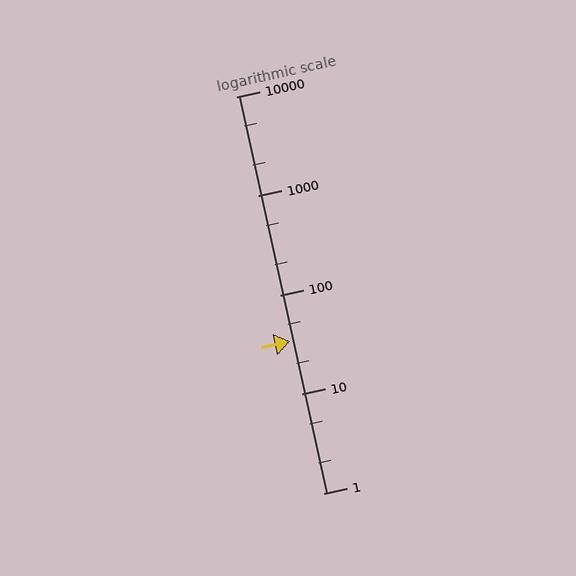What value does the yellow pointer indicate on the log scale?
The pointer indicates approximately 34.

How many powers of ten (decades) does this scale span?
The scale spans 4 decades, from 1 to 10000.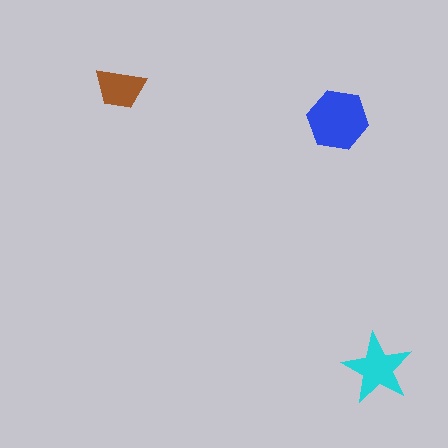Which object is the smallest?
The brown trapezoid.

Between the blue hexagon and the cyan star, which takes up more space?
The blue hexagon.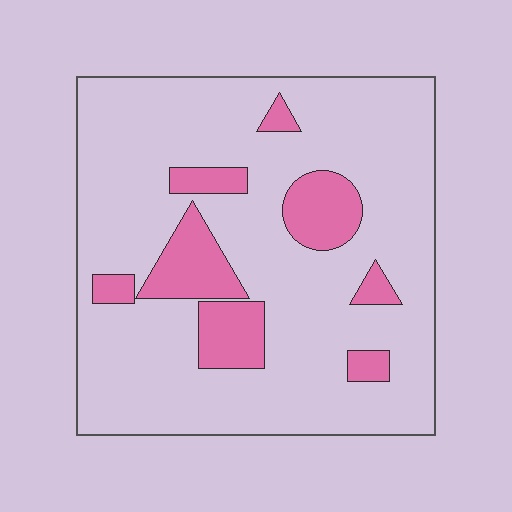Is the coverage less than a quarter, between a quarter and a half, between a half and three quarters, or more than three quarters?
Less than a quarter.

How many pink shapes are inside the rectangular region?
8.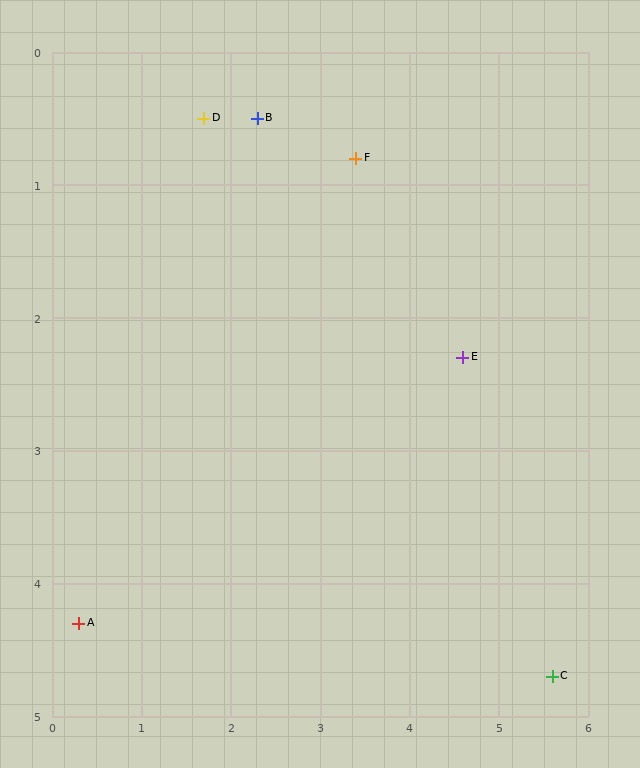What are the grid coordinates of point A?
Point A is at approximately (0.3, 4.3).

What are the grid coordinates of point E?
Point E is at approximately (4.6, 2.3).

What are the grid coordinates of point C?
Point C is at approximately (5.6, 4.7).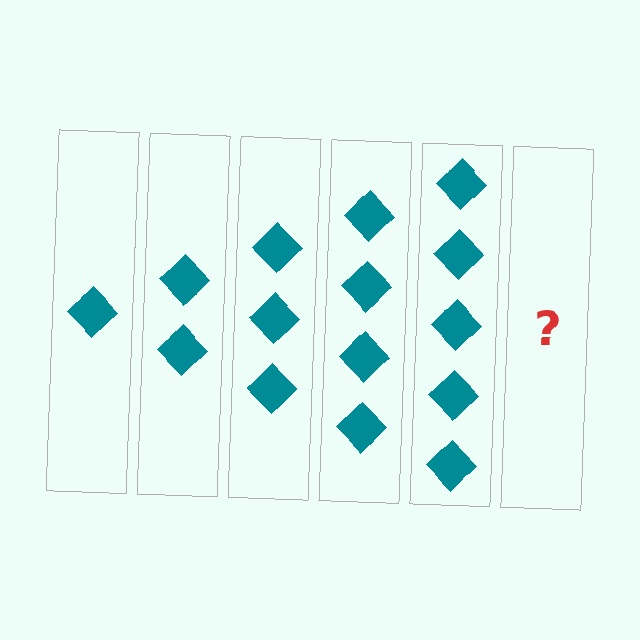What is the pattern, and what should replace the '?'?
The pattern is that each step adds one more diamond. The '?' should be 6 diamonds.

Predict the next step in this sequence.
The next step is 6 diamonds.